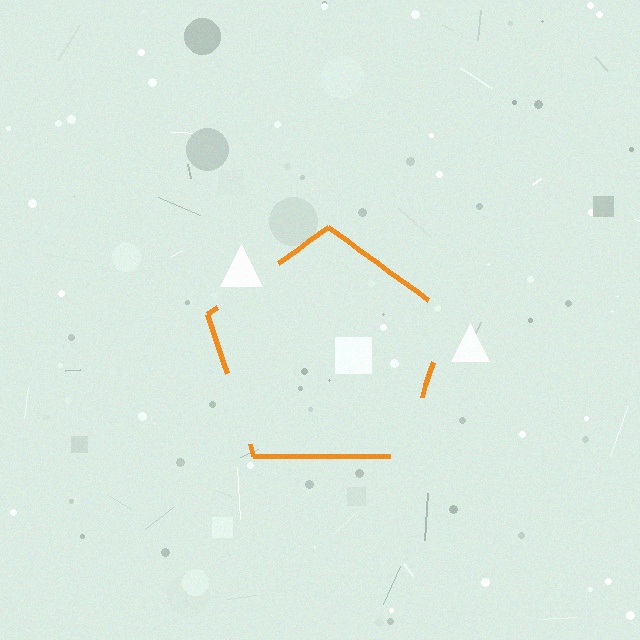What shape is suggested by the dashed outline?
The dashed outline suggests a pentagon.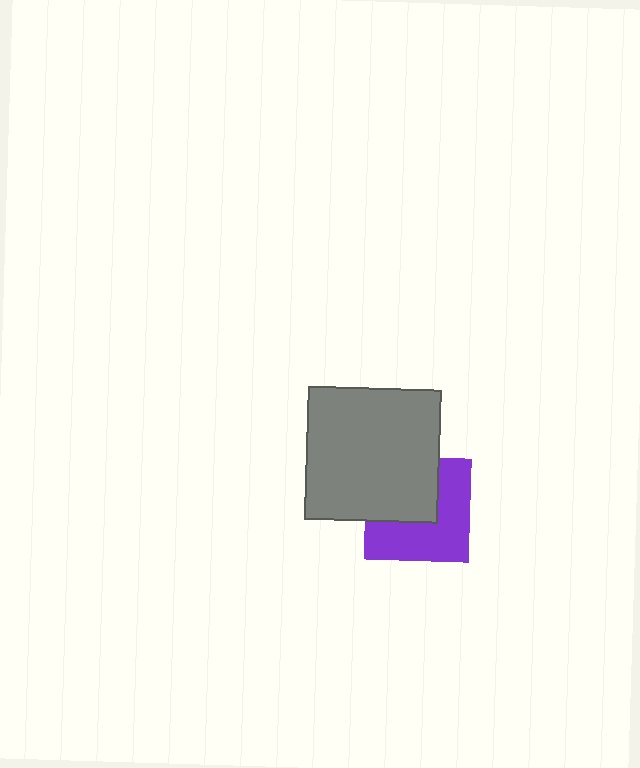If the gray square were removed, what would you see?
You would see the complete purple square.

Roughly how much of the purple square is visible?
About half of it is visible (roughly 56%).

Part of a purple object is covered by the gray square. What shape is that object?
It is a square.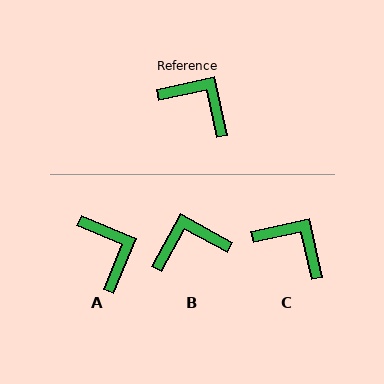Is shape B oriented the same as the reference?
No, it is off by about 49 degrees.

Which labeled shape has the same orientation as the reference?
C.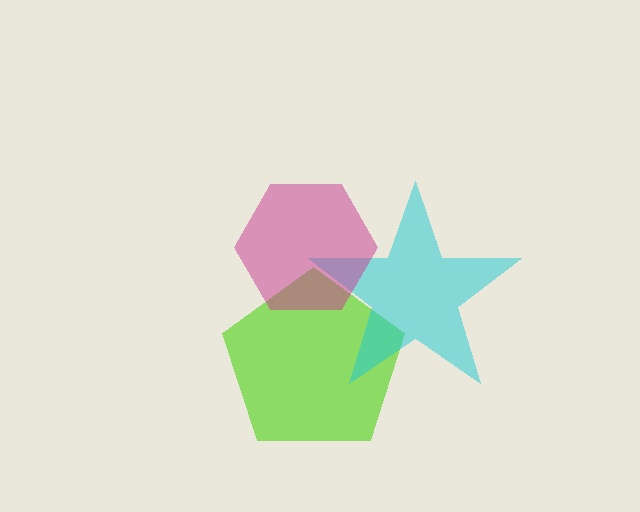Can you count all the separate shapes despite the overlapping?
Yes, there are 3 separate shapes.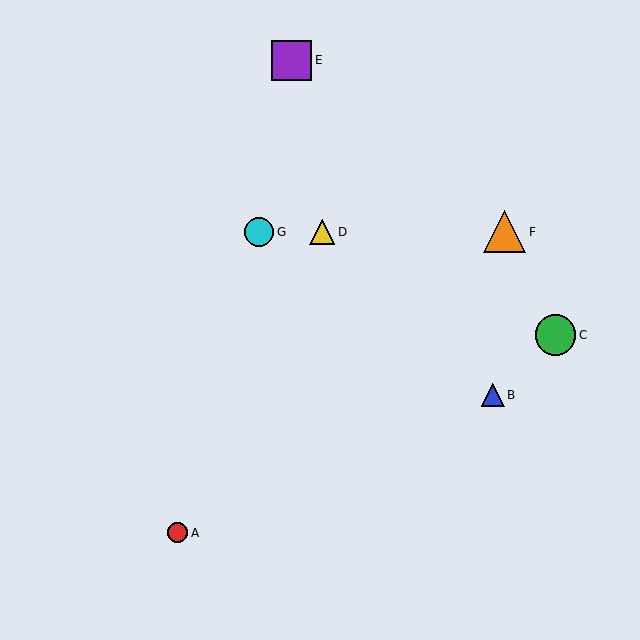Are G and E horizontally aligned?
No, G is at y≈232 and E is at y≈60.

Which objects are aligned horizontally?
Objects D, F, G are aligned horizontally.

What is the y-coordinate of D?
Object D is at y≈232.